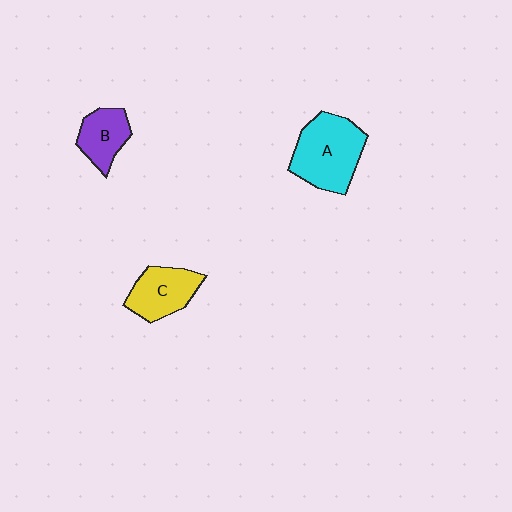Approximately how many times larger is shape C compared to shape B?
Approximately 1.2 times.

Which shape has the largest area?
Shape A (cyan).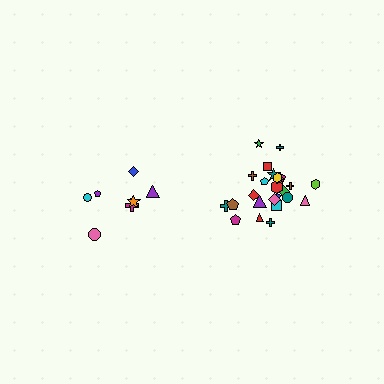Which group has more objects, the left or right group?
The right group.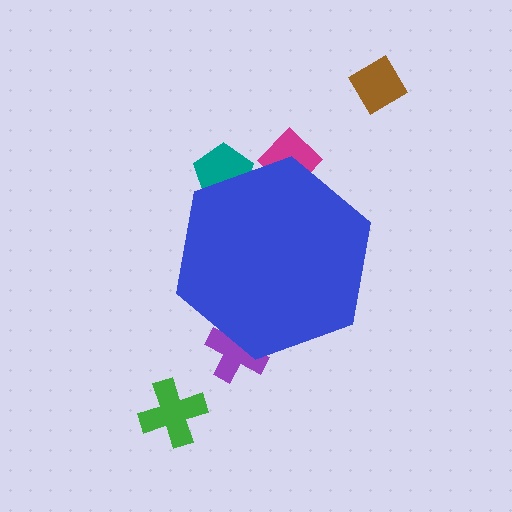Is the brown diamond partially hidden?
No, the brown diamond is fully visible.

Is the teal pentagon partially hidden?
Yes, the teal pentagon is partially hidden behind the blue hexagon.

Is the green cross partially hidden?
No, the green cross is fully visible.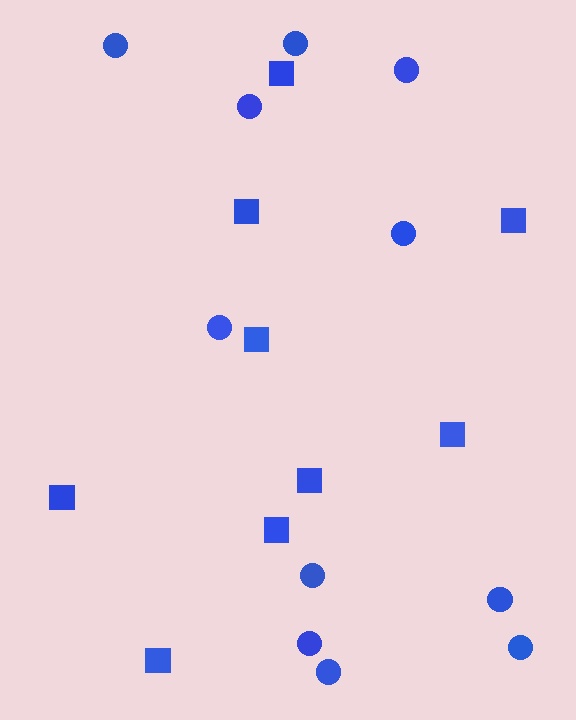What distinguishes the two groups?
There are 2 groups: one group of circles (11) and one group of squares (9).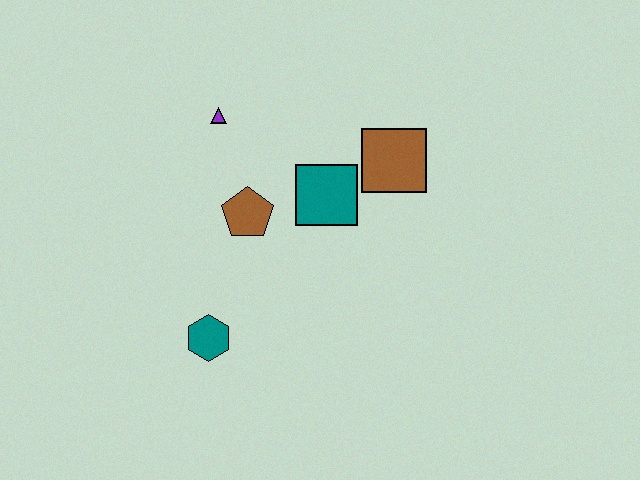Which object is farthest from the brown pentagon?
The brown square is farthest from the brown pentagon.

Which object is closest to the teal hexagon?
The brown pentagon is closest to the teal hexagon.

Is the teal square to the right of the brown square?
No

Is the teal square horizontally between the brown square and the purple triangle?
Yes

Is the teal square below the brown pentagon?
No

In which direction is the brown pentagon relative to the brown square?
The brown pentagon is to the left of the brown square.